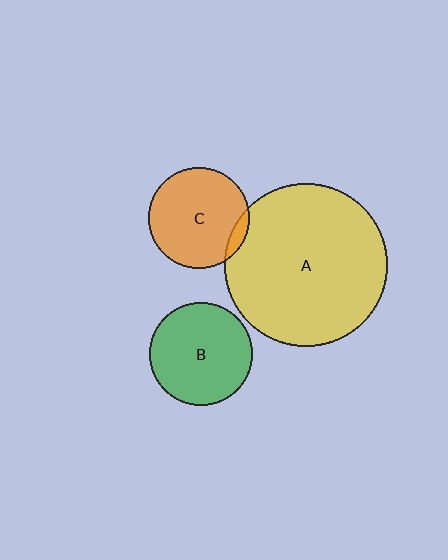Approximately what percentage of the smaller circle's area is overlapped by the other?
Approximately 10%.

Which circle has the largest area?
Circle A (yellow).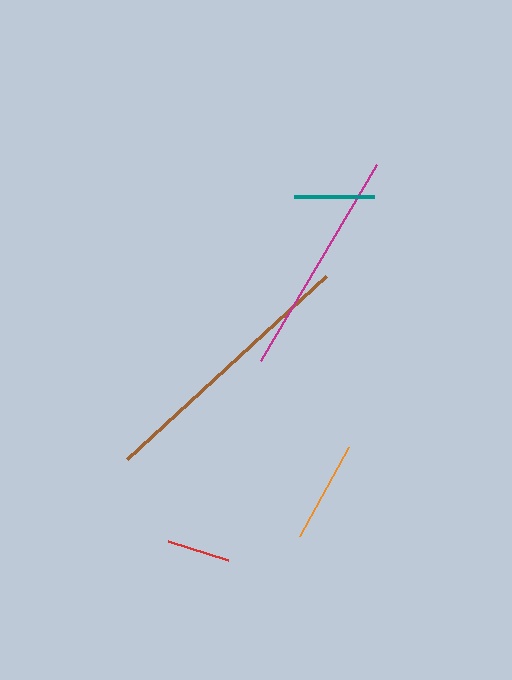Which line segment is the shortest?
The red line is the shortest at approximately 63 pixels.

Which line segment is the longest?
The brown line is the longest at approximately 270 pixels.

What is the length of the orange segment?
The orange segment is approximately 102 pixels long.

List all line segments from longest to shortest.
From longest to shortest: brown, magenta, orange, teal, red.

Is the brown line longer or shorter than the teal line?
The brown line is longer than the teal line.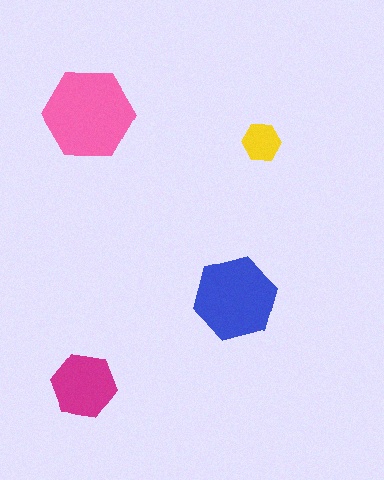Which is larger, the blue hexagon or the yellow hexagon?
The blue one.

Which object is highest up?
The pink hexagon is topmost.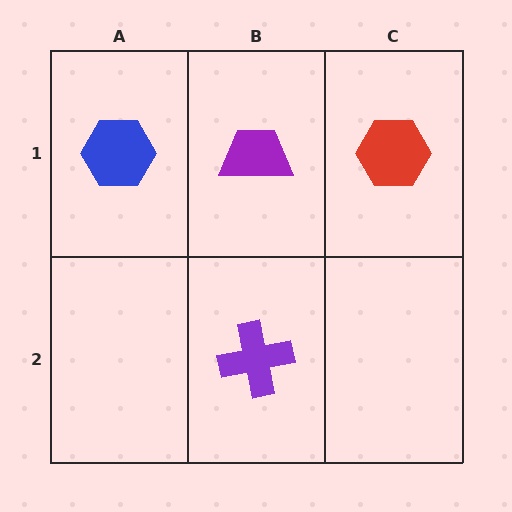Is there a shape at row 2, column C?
No, that cell is empty.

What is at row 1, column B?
A purple trapezoid.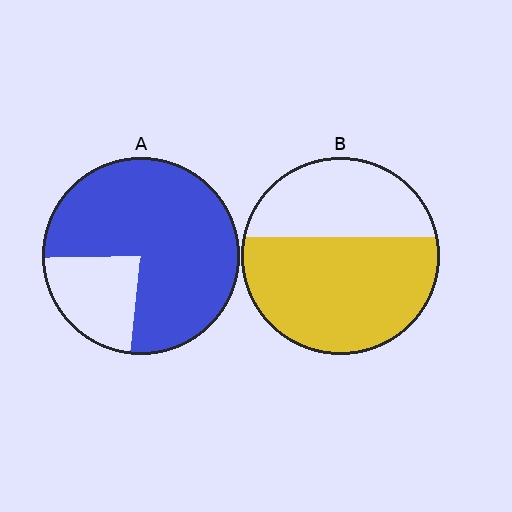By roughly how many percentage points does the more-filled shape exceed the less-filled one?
By roughly 15 percentage points (A over B).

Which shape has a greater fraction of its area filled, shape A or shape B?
Shape A.